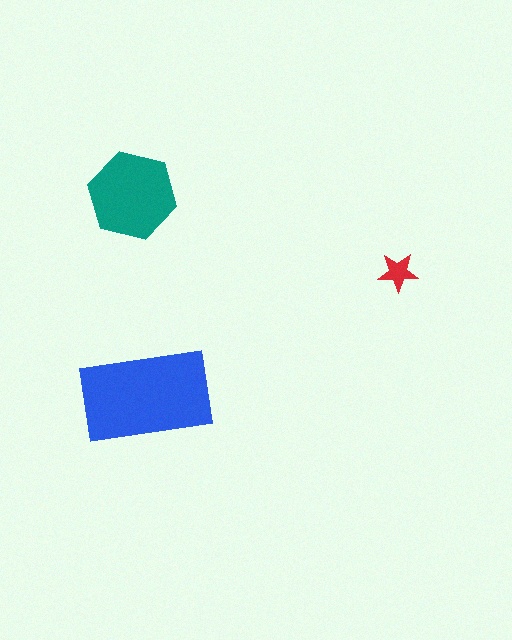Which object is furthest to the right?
The red star is rightmost.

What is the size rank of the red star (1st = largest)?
3rd.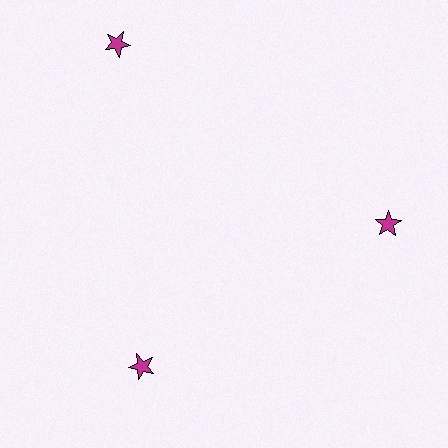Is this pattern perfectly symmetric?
No. The 3 magenta stars are arranged in a ring, but one element near the 11 o'clock position is pushed outward from the center, breaking the 3-fold rotational symmetry.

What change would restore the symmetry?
The symmetry would be restored by moving it inward, back onto the ring so that all 3 stars sit at equal angles and equal distance from the center.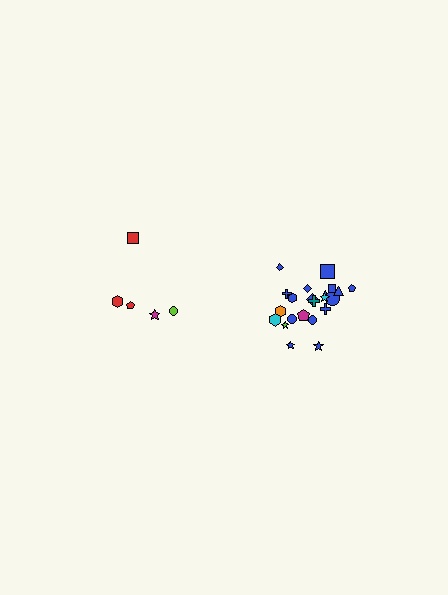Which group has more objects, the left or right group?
The right group.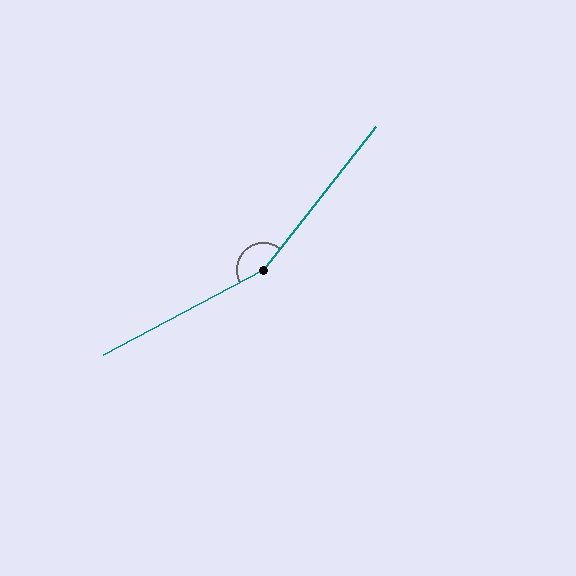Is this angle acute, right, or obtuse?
It is obtuse.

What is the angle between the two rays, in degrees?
Approximately 156 degrees.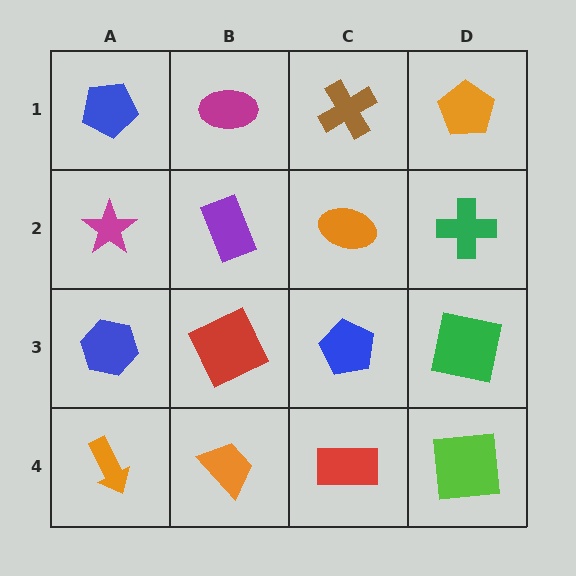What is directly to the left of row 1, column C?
A magenta ellipse.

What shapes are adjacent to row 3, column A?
A magenta star (row 2, column A), an orange arrow (row 4, column A), a red square (row 3, column B).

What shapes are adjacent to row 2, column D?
An orange pentagon (row 1, column D), a green square (row 3, column D), an orange ellipse (row 2, column C).